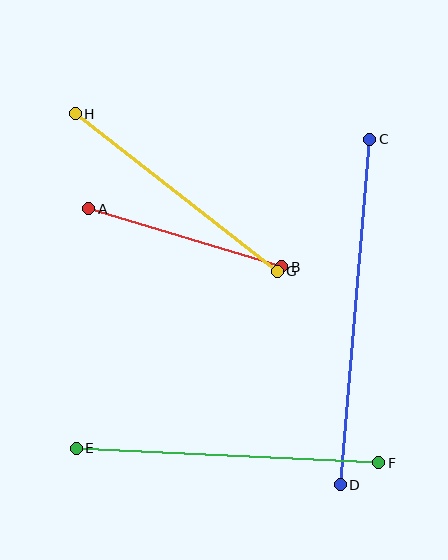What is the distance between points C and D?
The distance is approximately 347 pixels.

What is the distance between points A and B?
The distance is approximately 201 pixels.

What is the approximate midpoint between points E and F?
The midpoint is at approximately (227, 455) pixels.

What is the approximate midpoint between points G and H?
The midpoint is at approximately (176, 193) pixels.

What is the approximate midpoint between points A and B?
The midpoint is at approximately (185, 238) pixels.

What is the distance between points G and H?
The distance is approximately 256 pixels.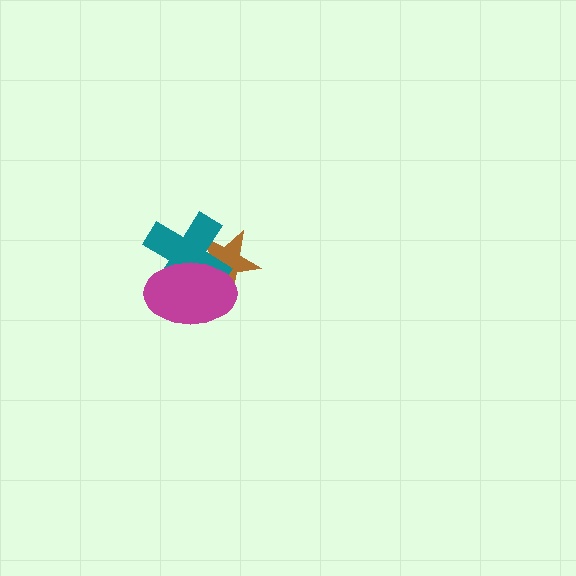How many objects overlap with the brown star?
2 objects overlap with the brown star.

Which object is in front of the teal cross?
The magenta ellipse is in front of the teal cross.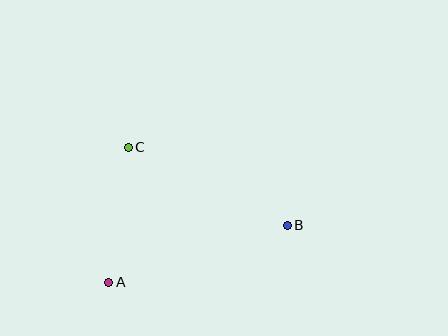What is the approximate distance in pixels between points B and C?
The distance between B and C is approximately 177 pixels.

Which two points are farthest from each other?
Points A and B are farthest from each other.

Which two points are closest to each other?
Points A and C are closest to each other.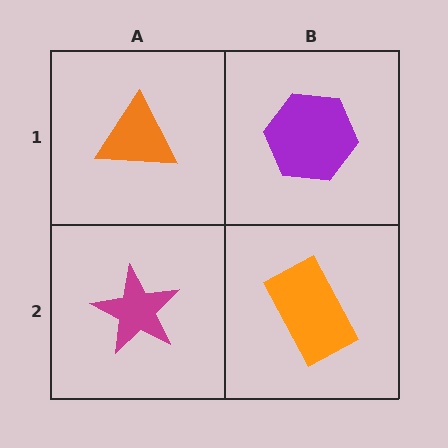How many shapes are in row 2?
2 shapes.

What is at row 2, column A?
A magenta star.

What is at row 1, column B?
A purple hexagon.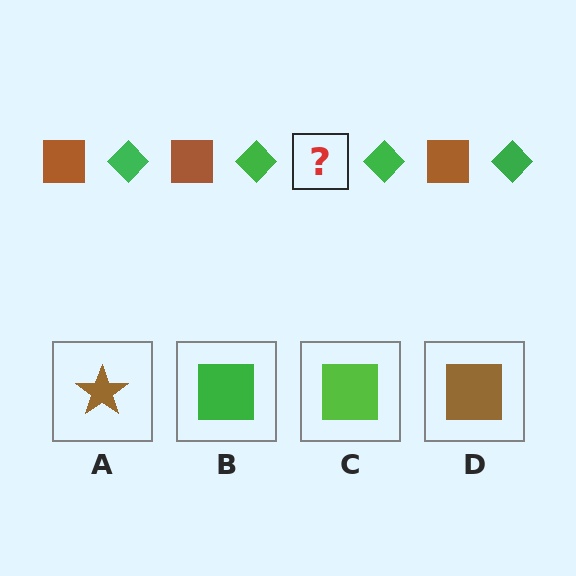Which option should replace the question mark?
Option D.